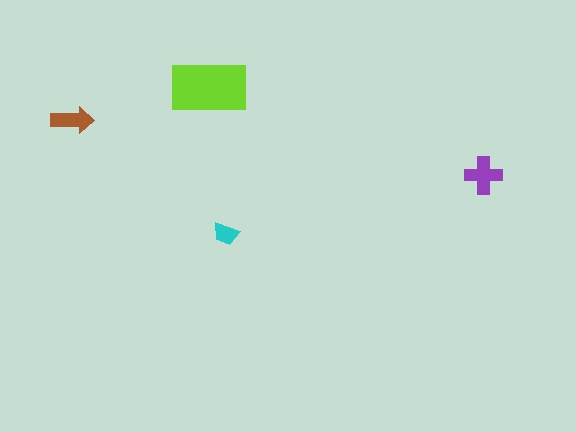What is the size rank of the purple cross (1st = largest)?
2nd.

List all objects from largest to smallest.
The lime rectangle, the purple cross, the brown arrow, the cyan trapezoid.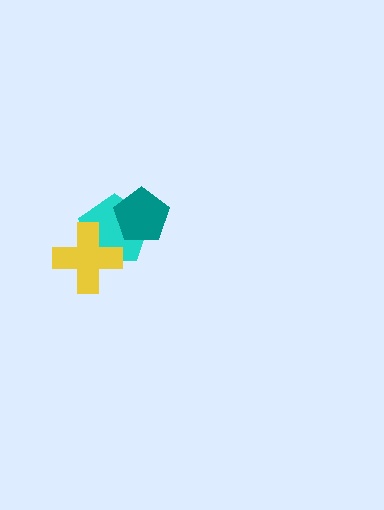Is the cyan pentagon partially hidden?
Yes, it is partially covered by another shape.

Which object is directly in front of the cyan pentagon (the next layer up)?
The teal pentagon is directly in front of the cyan pentagon.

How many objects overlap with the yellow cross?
1 object overlaps with the yellow cross.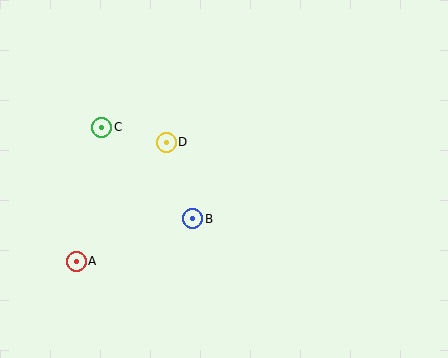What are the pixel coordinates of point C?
Point C is at (102, 127).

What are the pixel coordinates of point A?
Point A is at (76, 261).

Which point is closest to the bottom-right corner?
Point B is closest to the bottom-right corner.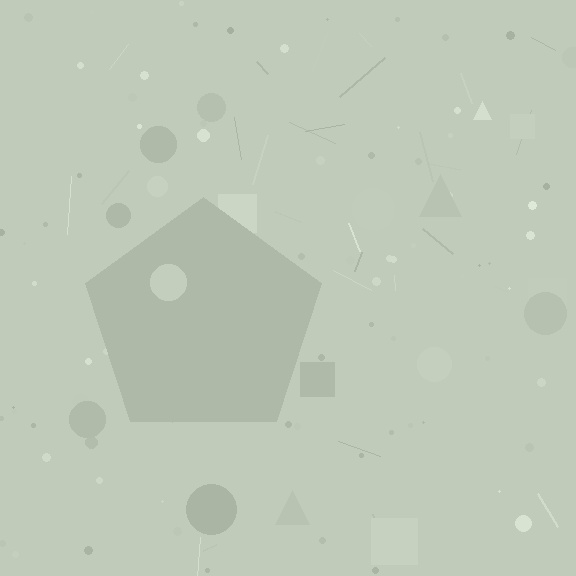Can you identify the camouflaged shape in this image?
The camouflaged shape is a pentagon.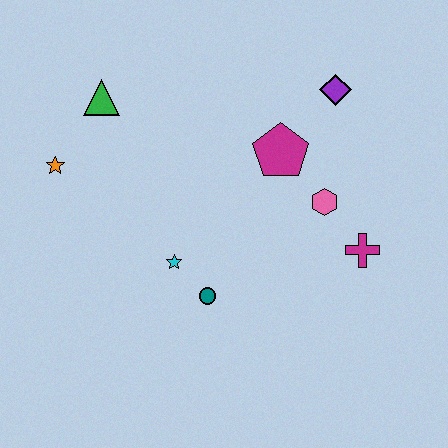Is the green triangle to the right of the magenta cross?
No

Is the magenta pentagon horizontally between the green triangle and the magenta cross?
Yes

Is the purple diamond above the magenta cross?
Yes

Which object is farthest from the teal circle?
The purple diamond is farthest from the teal circle.